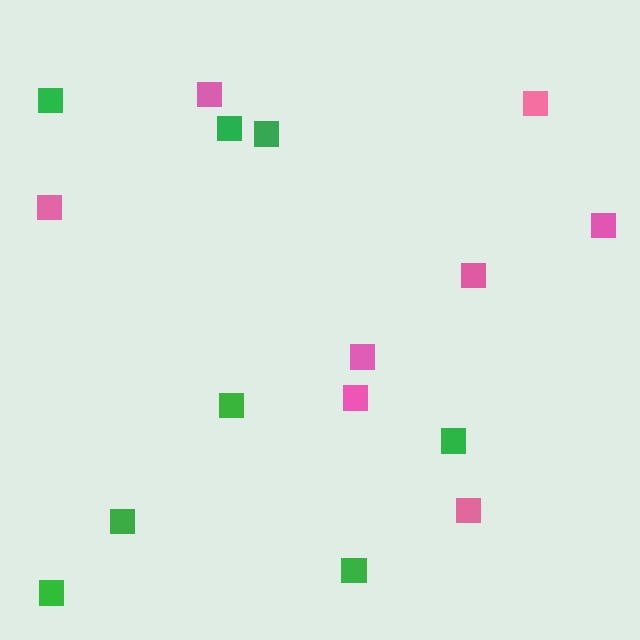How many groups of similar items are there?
There are 2 groups: one group of pink squares (8) and one group of green squares (8).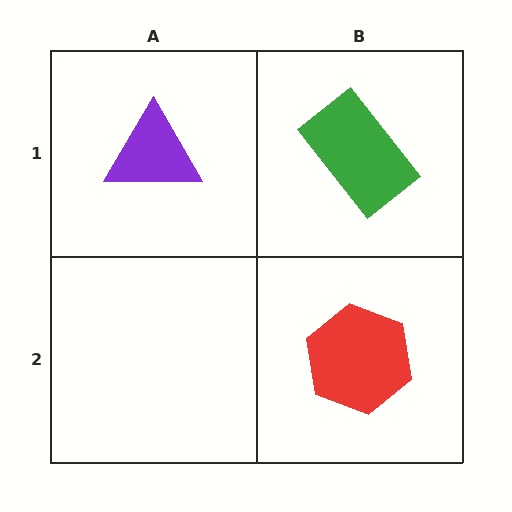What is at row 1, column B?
A green rectangle.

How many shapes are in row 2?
1 shape.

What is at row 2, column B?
A red hexagon.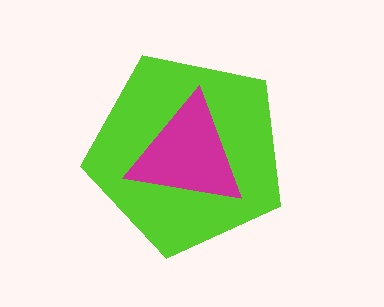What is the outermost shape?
The lime pentagon.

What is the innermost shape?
The magenta triangle.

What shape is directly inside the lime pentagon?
The magenta triangle.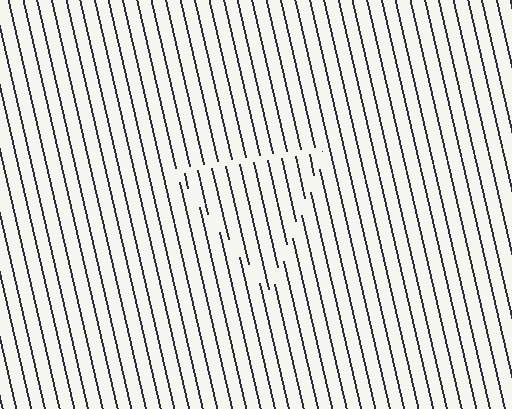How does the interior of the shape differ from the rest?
The interior of the shape contains the same grating, shifted by half a period — the contour is defined by the phase discontinuity where line-ends from the inner and outer gratings abut.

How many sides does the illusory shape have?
3 sides — the line-ends trace a triangle.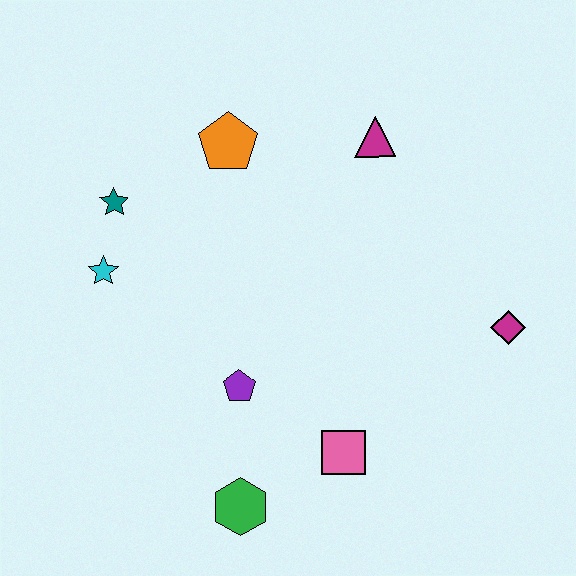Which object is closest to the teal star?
The cyan star is closest to the teal star.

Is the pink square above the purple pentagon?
No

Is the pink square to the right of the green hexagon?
Yes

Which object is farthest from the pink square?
The teal star is farthest from the pink square.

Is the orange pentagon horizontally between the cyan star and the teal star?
No